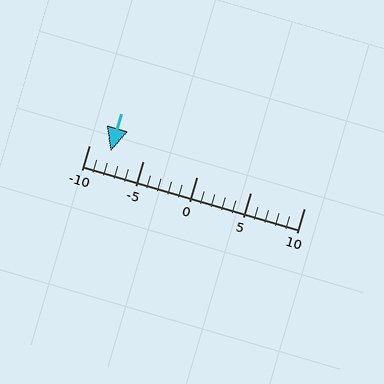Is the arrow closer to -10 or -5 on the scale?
The arrow is closer to -10.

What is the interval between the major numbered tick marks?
The major tick marks are spaced 5 units apart.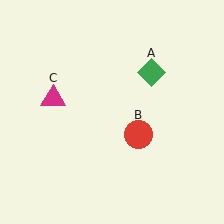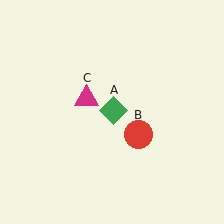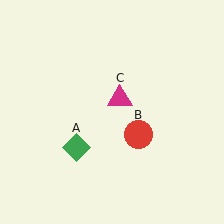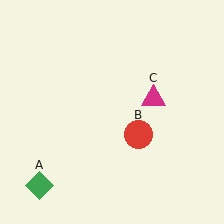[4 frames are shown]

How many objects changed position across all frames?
2 objects changed position: green diamond (object A), magenta triangle (object C).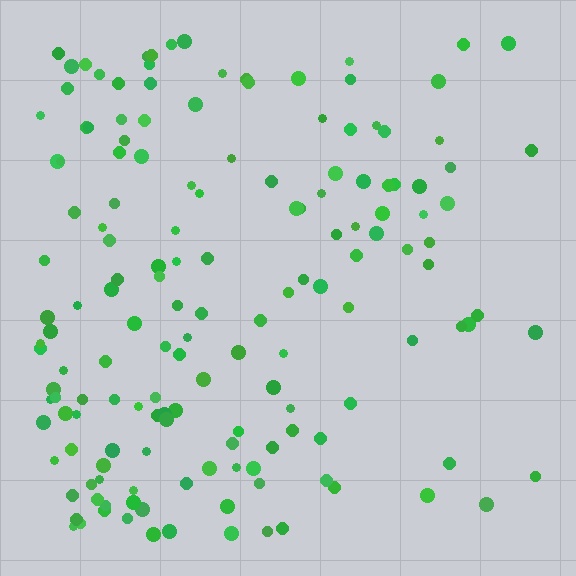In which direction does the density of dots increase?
From right to left, with the left side densest.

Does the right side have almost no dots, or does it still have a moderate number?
Still a moderate number, just noticeably fewer than the left.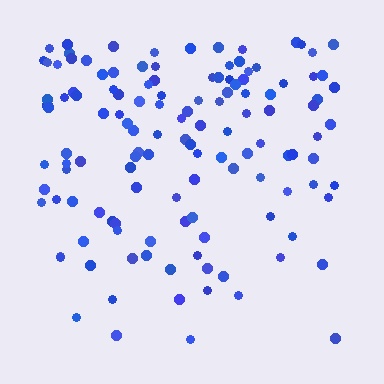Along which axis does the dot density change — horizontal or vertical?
Vertical.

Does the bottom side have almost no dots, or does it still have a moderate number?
Still a moderate number, just noticeably fewer than the top.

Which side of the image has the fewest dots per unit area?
The bottom.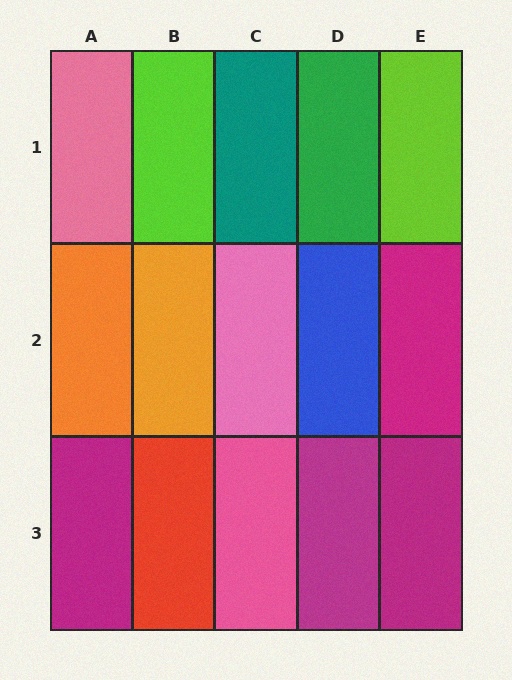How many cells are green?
1 cell is green.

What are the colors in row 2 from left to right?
Orange, orange, pink, blue, magenta.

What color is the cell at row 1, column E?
Lime.